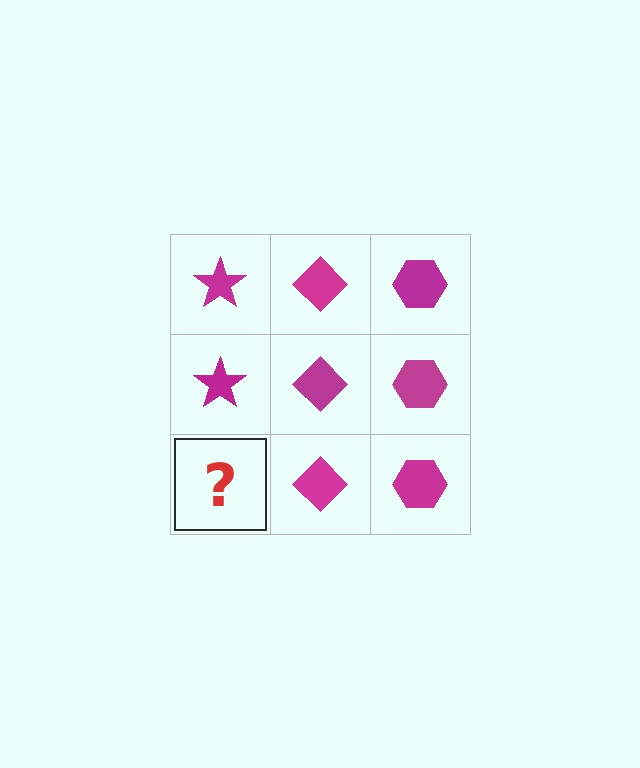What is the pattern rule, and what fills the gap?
The rule is that each column has a consistent shape. The gap should be filled with a magenta star.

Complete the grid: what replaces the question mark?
The question mark should be replaced with a magenta star.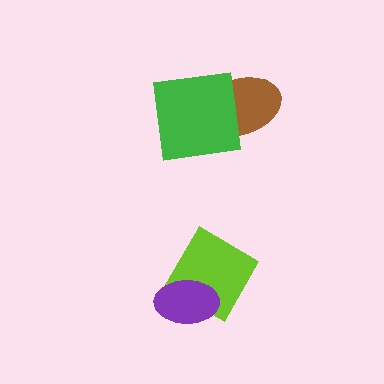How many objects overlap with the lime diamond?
1 object overlaps with the lime diamond.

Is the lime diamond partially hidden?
Yes, it is partially covered by another shape.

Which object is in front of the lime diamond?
The purple ellipse is in front of the lime diamond.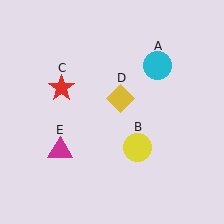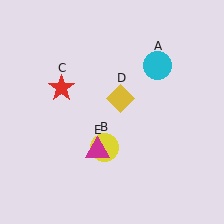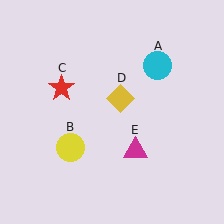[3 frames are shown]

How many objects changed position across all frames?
2 objects changed position: yellow circle (object B), magenta triangle (object E).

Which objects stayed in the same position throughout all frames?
Cyan circle (object A) and red star (object C) and yellow diamond (object D) remained stationary.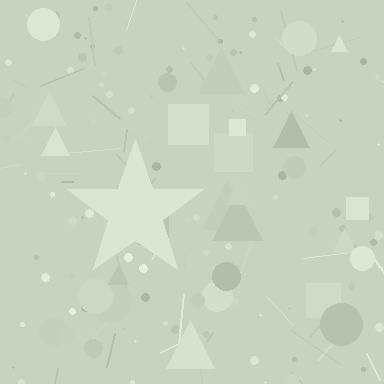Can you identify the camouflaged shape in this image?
The camouflaged shape is a star.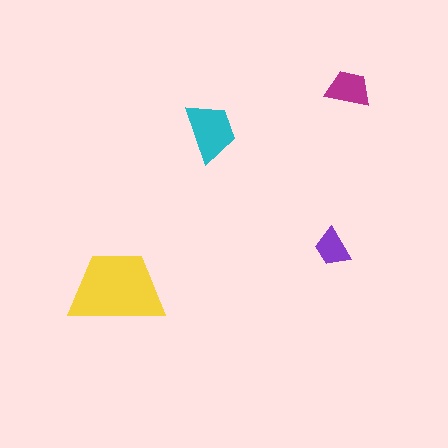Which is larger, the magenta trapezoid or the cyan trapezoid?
The cyan one.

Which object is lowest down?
The yellow trapezoid is bottommost.